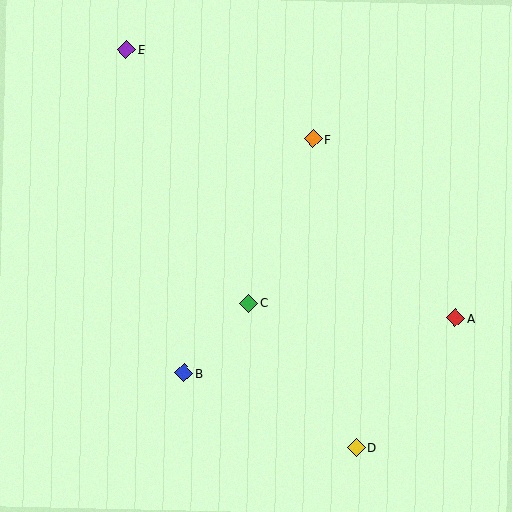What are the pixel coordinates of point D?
Point D is at (356, 447).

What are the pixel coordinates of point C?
Point C is at (249, 303).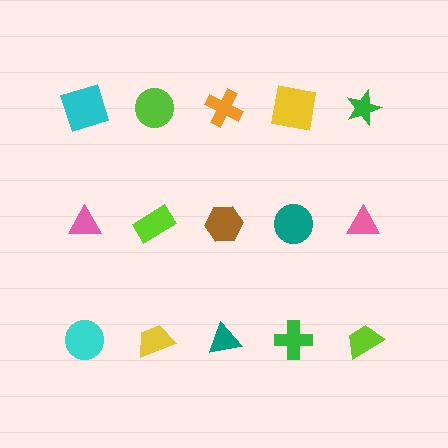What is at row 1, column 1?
A cyan square.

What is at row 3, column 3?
A teal triangle.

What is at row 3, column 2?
A yellow trapezoid.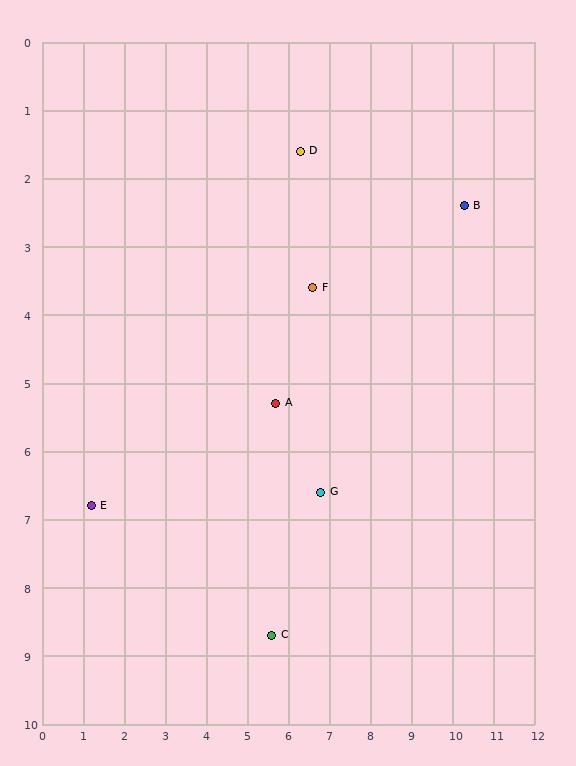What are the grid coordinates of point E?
Point E is at approximately (1.2, 6.8).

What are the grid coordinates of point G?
Point G is at approximately (6.8, 6.6).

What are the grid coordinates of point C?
Point C is at approximately (5.6, 8.7).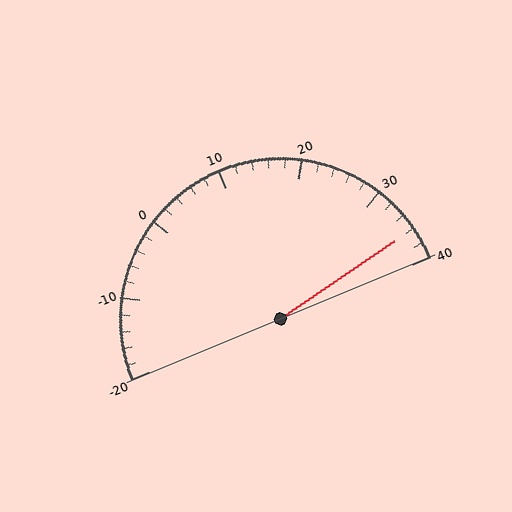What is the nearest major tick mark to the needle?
The nearest major tick mark is 40.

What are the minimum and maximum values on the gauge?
The gauge ranges from -20 to 40.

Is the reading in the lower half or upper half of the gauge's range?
The reading is in the upper half of the range (-20 to 40).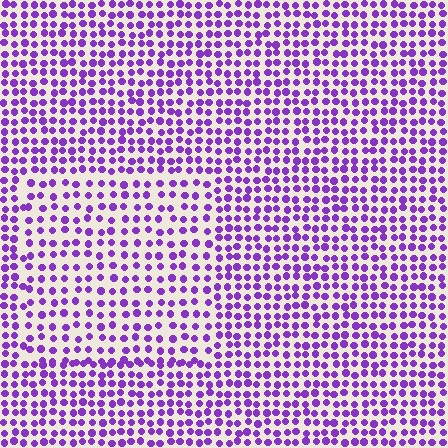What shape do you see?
I see a rectangle.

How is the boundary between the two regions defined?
The boundary is defined by a change in element density (approximately 1.5x ratio). All elements are the same color, size, and shape.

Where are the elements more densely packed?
The elements are more densely packed outside the rectangle boundary.